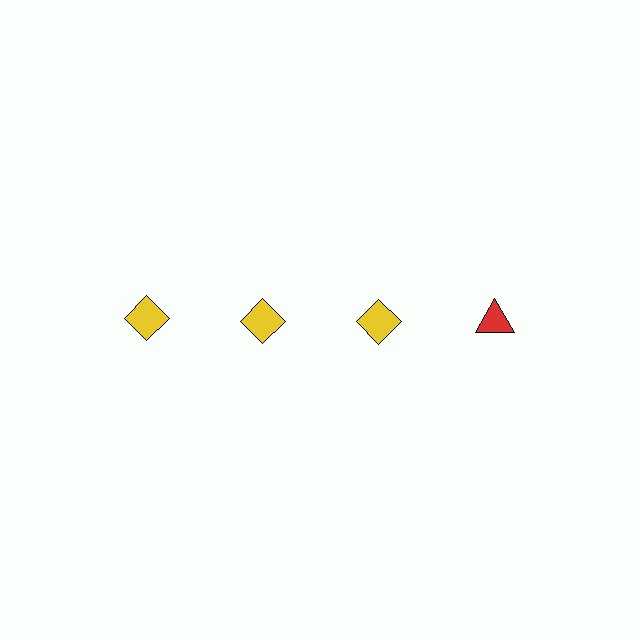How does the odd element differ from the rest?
It differs in both color (red instead of yellow) and shape (triangle instead of diamond).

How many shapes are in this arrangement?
There are 4 shapes arranged in a grid pattern.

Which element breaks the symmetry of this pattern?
The red triangle in the top row, second from right column breaks the symmetry. All other shapes are yellow diamonds.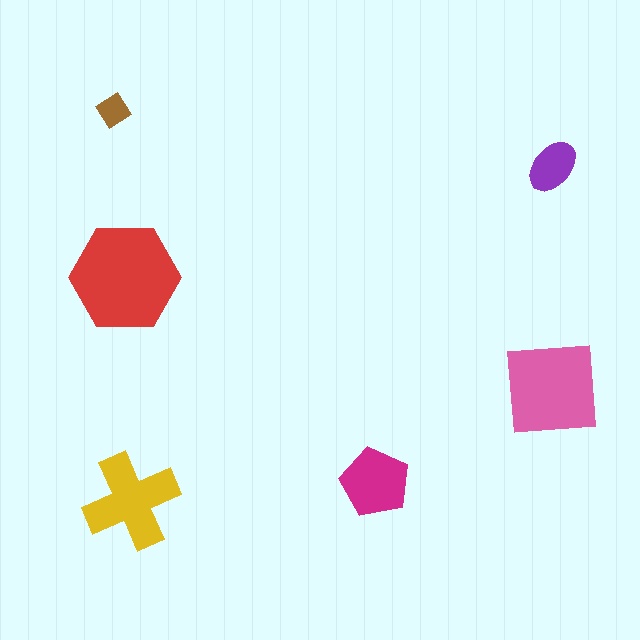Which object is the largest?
The red hexagon.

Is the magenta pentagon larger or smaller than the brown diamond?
Larger.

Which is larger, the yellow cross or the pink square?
The pink square.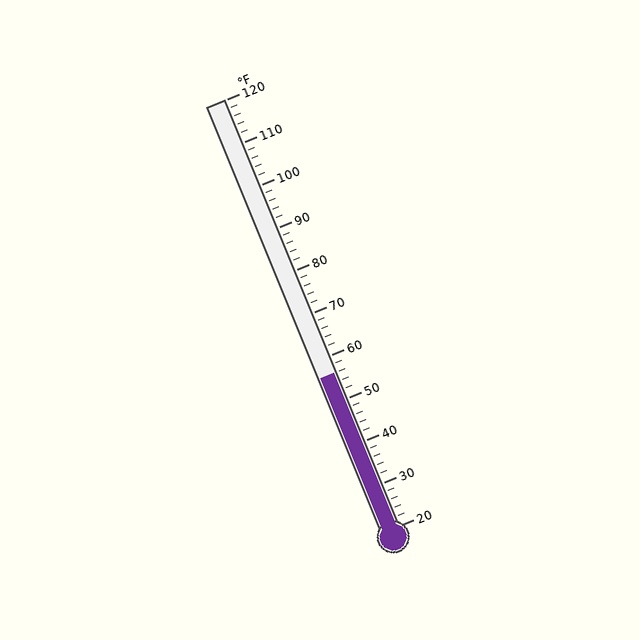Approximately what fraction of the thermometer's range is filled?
The thermometer is filled to approximately 35% of its range.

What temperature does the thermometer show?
The thermometer shows approximately 56°F.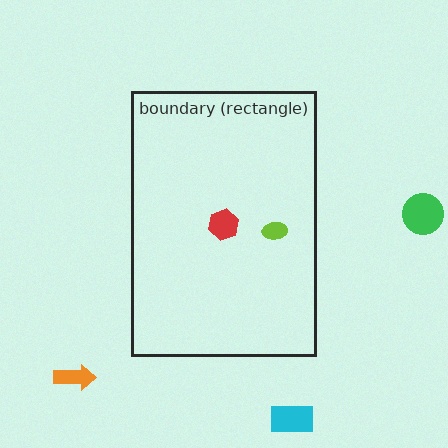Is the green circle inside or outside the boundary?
Outside.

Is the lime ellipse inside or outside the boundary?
Inside.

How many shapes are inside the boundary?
2 inside, 3 outside.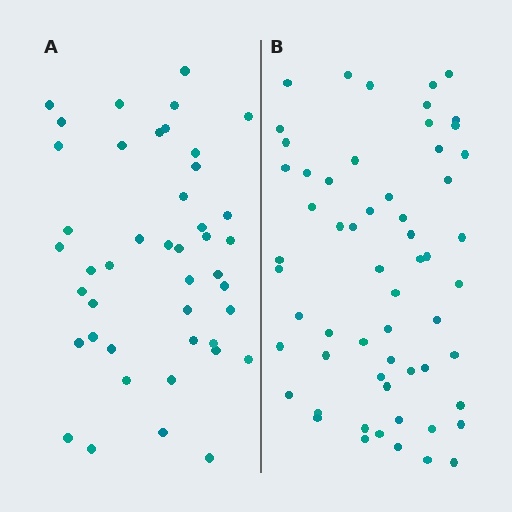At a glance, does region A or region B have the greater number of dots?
Region B (the right region) has more dots.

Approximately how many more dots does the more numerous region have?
Region B has approximately 15 more dots than region A.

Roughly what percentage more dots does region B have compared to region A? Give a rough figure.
About 35% more.